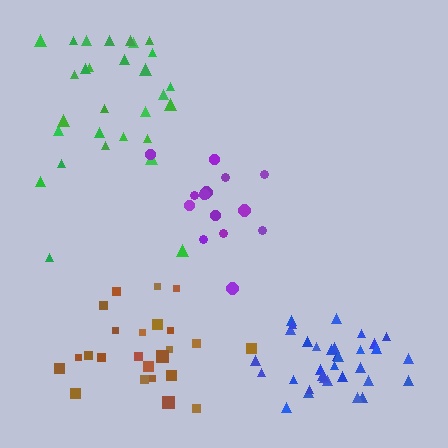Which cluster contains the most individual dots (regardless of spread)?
Blue (33).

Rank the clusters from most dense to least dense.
blue, brown, purple, green.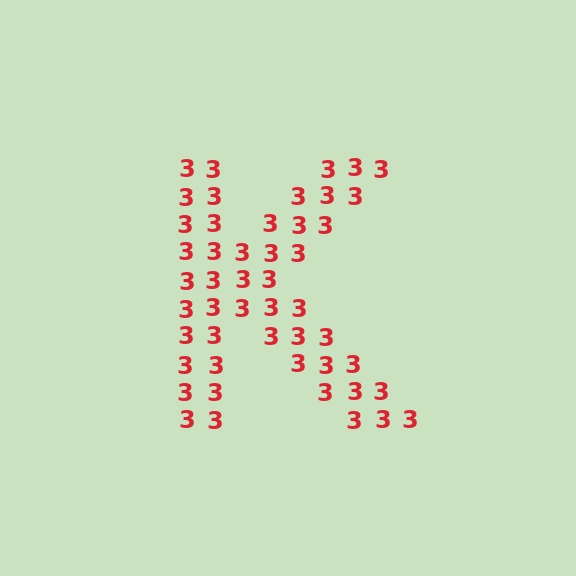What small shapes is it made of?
It is made of small digit 3's.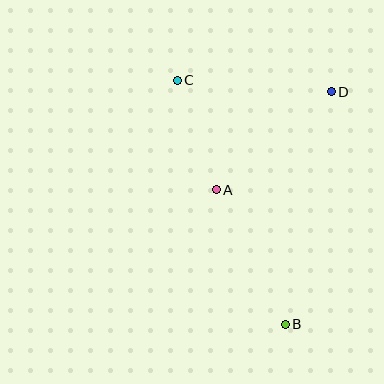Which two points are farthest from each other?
Points B and C are farthest from each other.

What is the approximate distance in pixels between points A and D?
The distance between A and D is approximately 151 pixels.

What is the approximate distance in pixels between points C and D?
The distance between C and D is approximately 154 pixels.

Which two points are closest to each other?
Points A and C are closest to each other.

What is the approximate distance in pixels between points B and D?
The distance between B and D is approximately 237 pixels.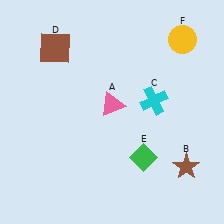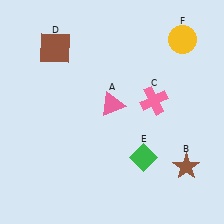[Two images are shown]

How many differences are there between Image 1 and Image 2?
There is 1 difference between the two images.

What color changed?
The cross (C) changed from cyan in Image 1 to pink in Image 2.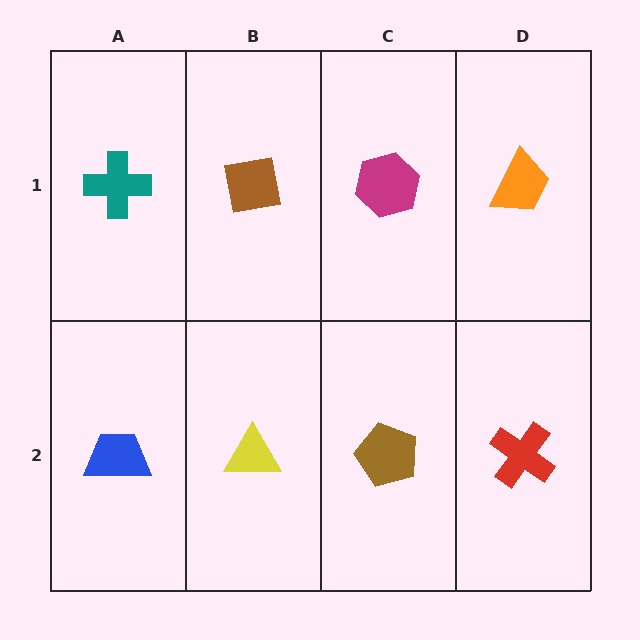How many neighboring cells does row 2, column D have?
2.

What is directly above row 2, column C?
A magenta hexagon.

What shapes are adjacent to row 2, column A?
A teal cross (row 1, column A), a yellow triangle (row 2, column B).